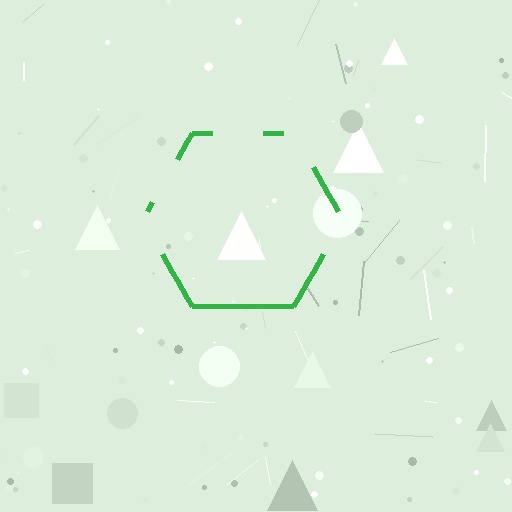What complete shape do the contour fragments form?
The contour fragments form a hexagon.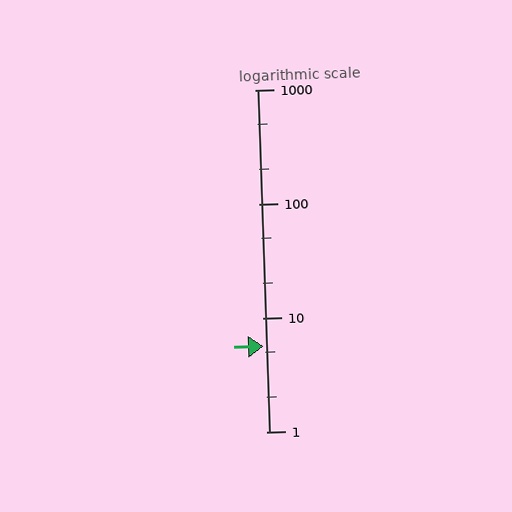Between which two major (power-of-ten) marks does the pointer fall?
The pointer is between 1 and 10.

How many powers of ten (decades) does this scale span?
The scale spans 3 decades, from 1 to 1000.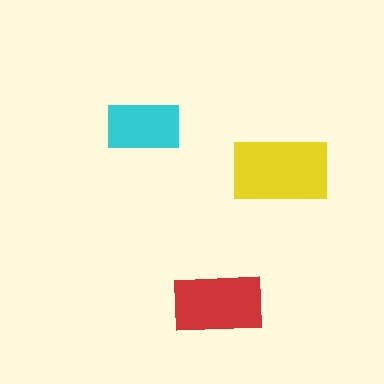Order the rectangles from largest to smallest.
the yellow one, the red one, the cyan one.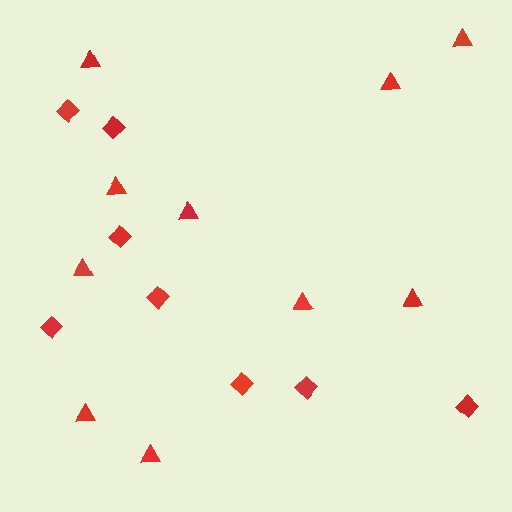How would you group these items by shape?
There are 2 groups: one group of triangles (10) and one group of diamonds (8).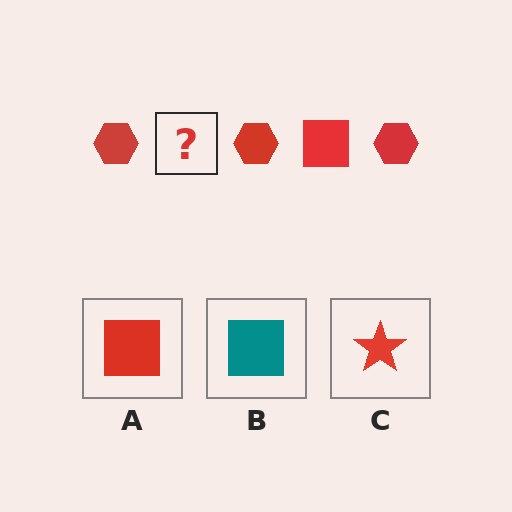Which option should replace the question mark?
Option A.